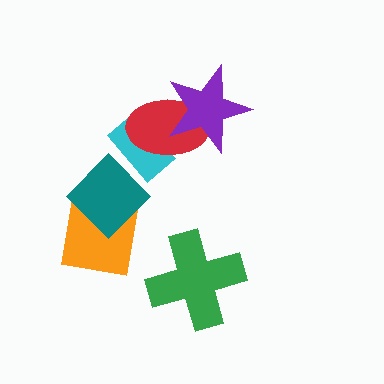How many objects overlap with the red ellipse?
2 objects overlap with the red ellipse.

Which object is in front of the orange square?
The teal diamond is in front of the orange square.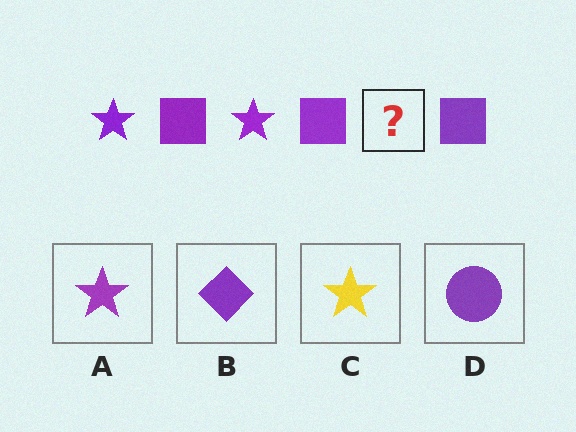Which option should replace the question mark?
Option A.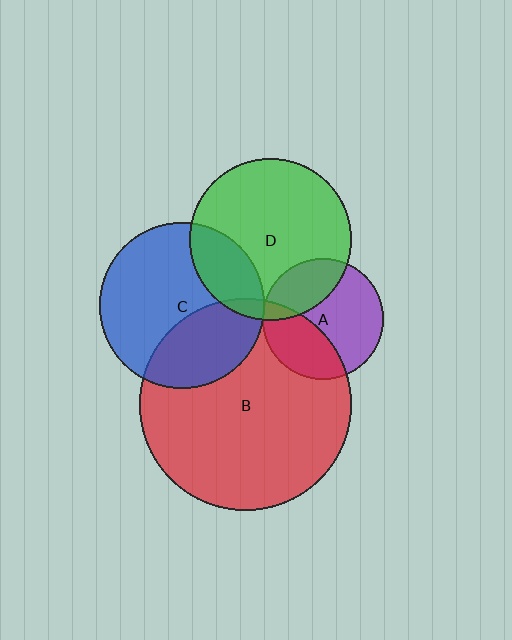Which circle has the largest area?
Circle B (red).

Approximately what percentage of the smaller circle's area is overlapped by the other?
Approximately 35%.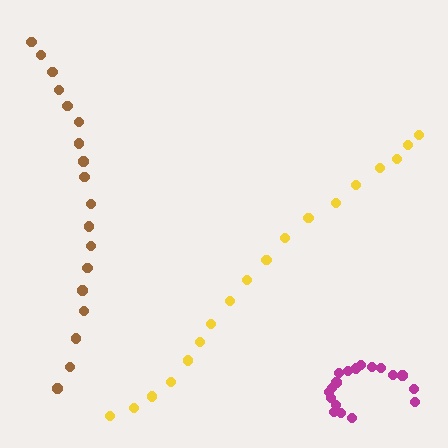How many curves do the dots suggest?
There are 3 distinct paths.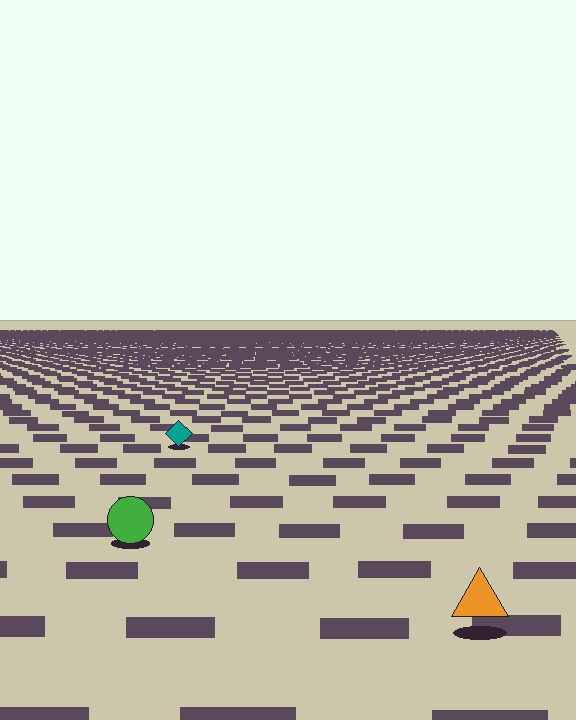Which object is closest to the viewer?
The orange triangle is closest. The texture marks near it are larger and more spread out.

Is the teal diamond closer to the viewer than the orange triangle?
No. The orange triangle is closer — you can tell from the texture gradient: the ground texture is coarser near it.